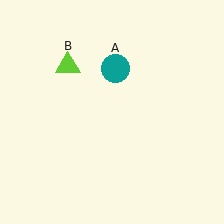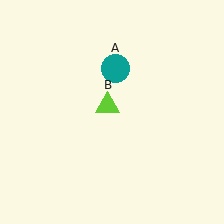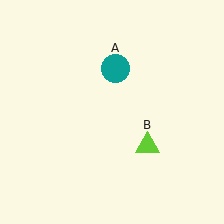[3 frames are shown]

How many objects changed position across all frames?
1 object changed position: lime triangle (object B).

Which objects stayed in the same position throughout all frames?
Teal circle (object A) remained stationary.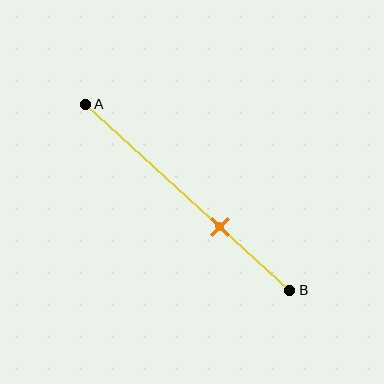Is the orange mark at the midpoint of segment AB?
No, the mark is at about 65% from A, not at the 50% midpoint.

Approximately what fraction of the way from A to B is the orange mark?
The orange mark is approximately 65% of the way from A to B.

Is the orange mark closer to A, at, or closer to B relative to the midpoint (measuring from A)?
The orange mark is closer to point B than the midpoint of segment AB.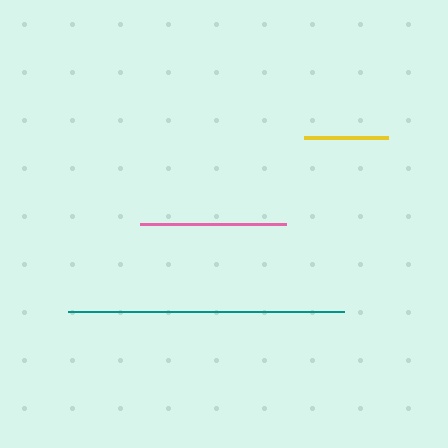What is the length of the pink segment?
The pink segment is approximately 146 pixels long.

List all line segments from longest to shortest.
From longest to shortest: teal, pink, yellow.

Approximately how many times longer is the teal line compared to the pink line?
The teal line is approximately 1.9 times the length of the pink line.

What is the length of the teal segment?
The teal segment is approximately 276 pixels long.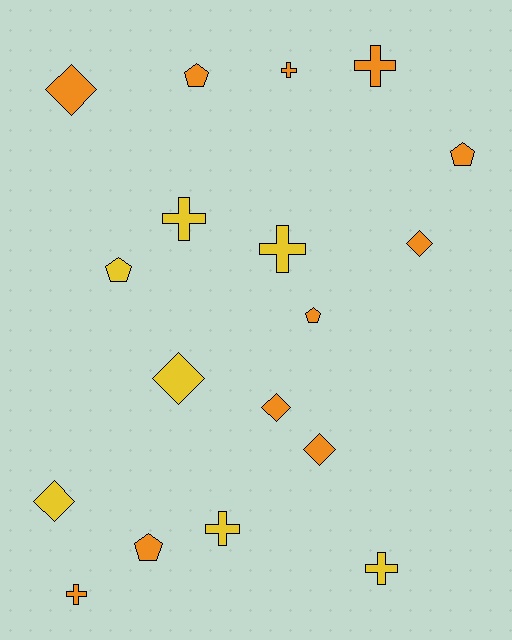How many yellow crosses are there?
There are 4 yellow crosses.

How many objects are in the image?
There are 18 objects.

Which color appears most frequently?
Orange, with 11 objects.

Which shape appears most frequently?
Cross, with 7 objects.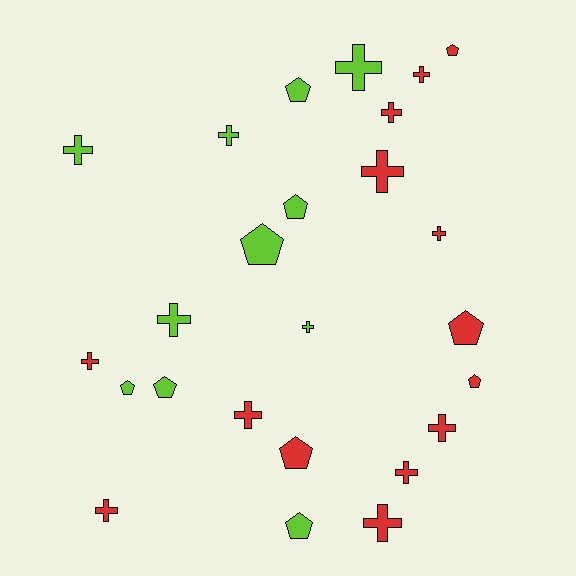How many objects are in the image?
There are 25 objects.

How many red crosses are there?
There are 10 red crosses.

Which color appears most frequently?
Red, with 14 objects.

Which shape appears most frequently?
Cross, with 15 objects.